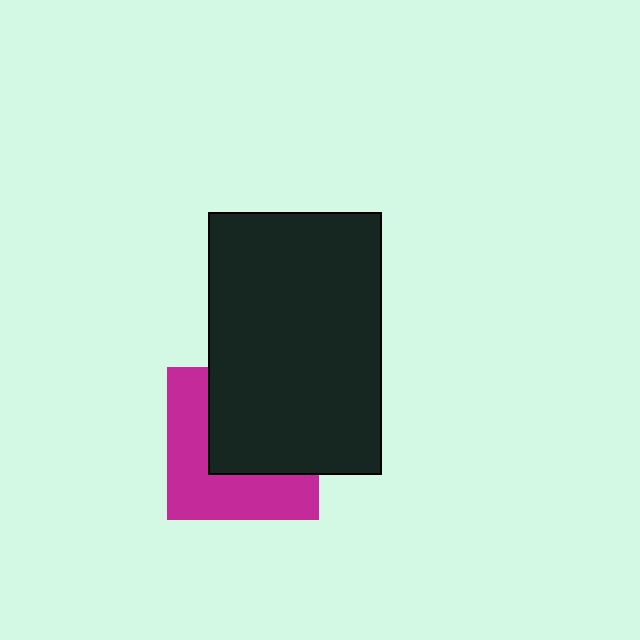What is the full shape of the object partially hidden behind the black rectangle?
The partially hidden object is a magenta square.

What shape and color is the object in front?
The object in front is a black rectangle.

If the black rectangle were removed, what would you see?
You would see the complete magenta square.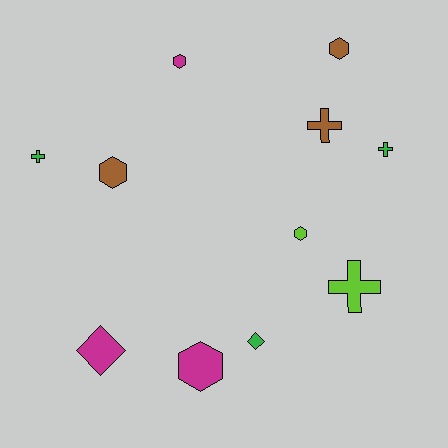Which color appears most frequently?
Magenta, with 3 objects.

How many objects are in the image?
There are 11 objects.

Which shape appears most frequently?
Hexagon, with 5 objects.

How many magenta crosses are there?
There are no magenta crosses.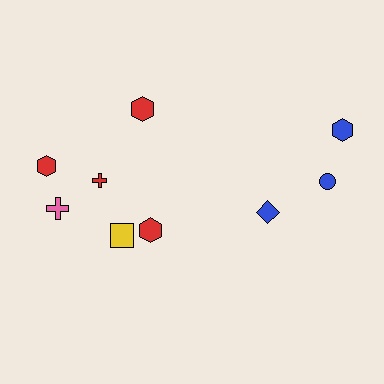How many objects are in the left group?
There are 6 objects.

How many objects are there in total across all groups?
There are 9 objects.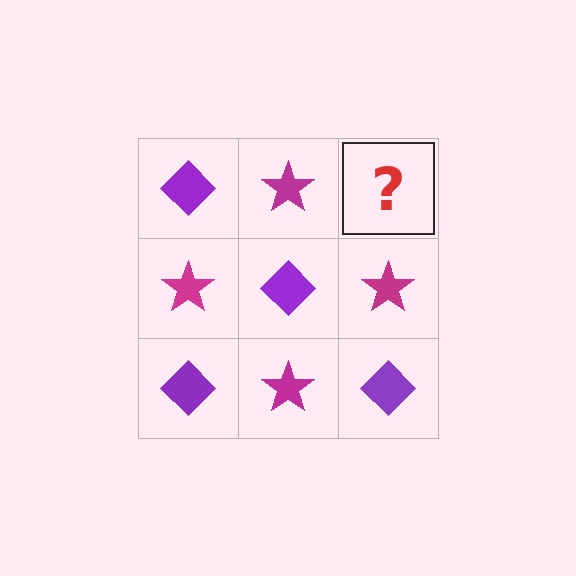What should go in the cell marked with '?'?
The missing cell should contain a purple diamond.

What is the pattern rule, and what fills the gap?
The rule is that it alternates purple diamond and magenta star in a checkerboard pattern. The gap should be filled with a purple diamond.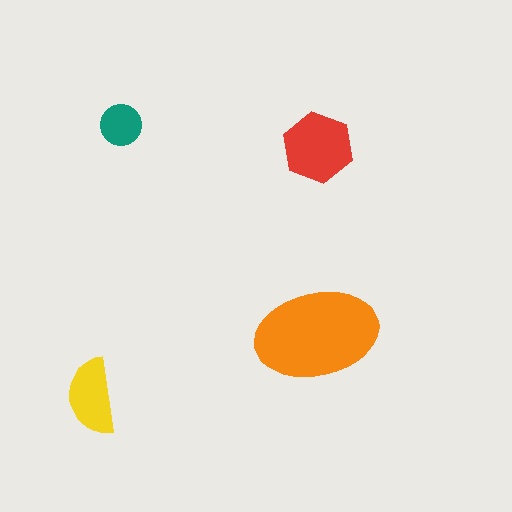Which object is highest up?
The teal circle is topmost.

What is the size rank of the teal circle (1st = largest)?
4th.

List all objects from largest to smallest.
The orange ellipse, the red hexagon, the yellow semicircle, the teal circle.